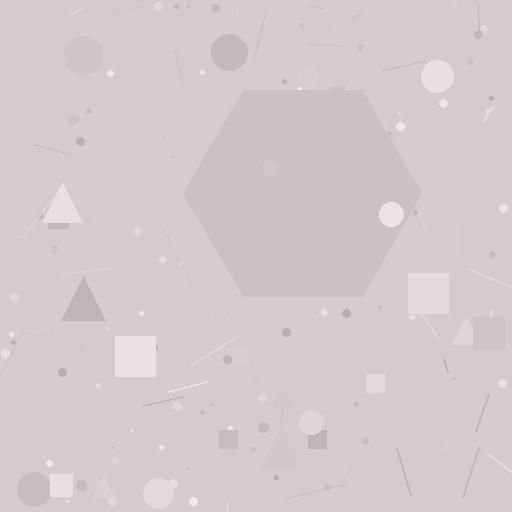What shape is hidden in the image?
A hexagon is hidden in the image.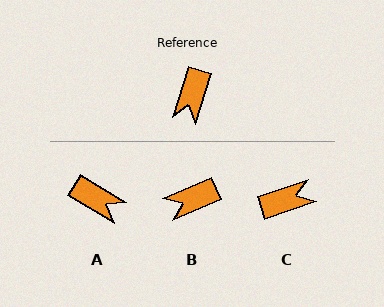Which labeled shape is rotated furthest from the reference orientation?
C, about 127 degrees away.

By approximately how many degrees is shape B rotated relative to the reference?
Approximately 49 degrees clockwise.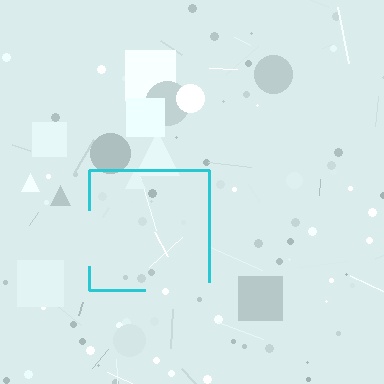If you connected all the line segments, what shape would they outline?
They would outline a square.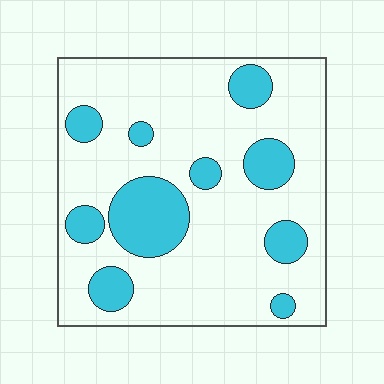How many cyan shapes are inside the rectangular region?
10.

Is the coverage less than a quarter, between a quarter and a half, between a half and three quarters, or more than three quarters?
Less than a quarter.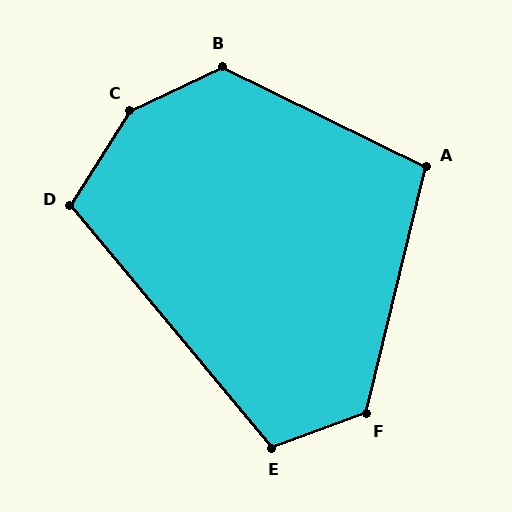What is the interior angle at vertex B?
Approximately 128 degrees (obtuse).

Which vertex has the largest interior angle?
C, at approximately 148 degrees.